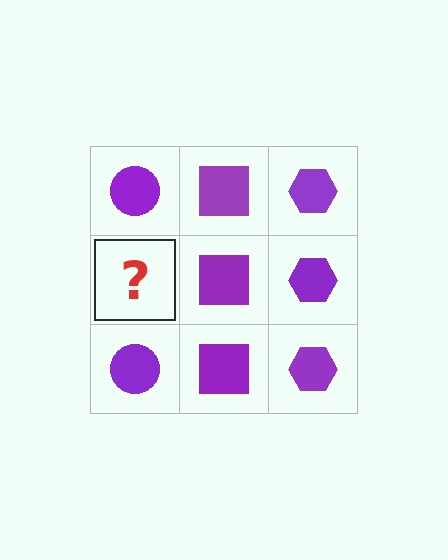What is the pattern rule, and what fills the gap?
The rule is that each column has a consistent shape. The gap should be filled with a purple circle.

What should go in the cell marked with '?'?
The missing cell should contain a purple circle.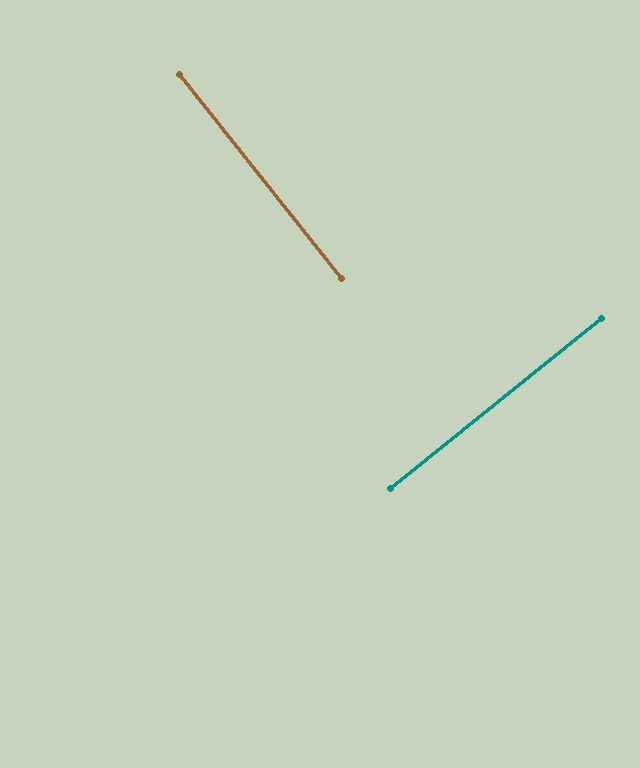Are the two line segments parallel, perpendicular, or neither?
Perpendicular — they meet at approximately 90°.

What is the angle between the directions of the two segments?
Approximately 90 degrees.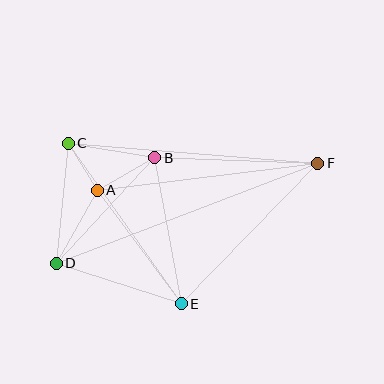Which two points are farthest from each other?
Points D and F are farthest from each other.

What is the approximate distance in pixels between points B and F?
The distance between B and F is approximately 163 pixels.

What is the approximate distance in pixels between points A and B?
The distance between A and B is approximately 66 pixels.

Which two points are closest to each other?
Points A and C are closest to each other.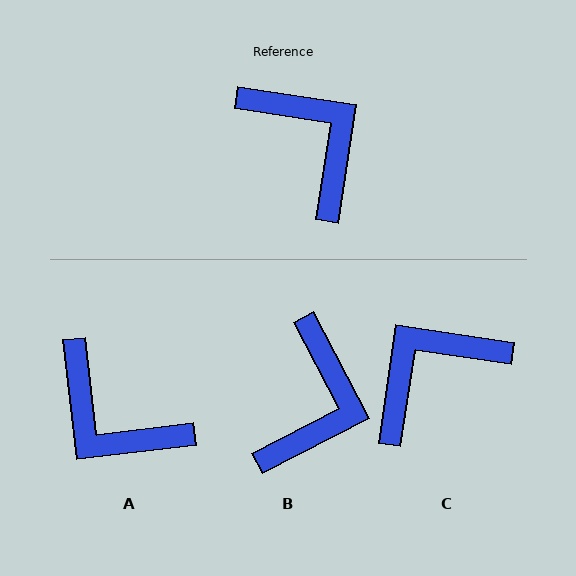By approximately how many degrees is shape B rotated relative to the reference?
Approximately 54 degrees clockwise.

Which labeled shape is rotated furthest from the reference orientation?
A, about 164 degrees away.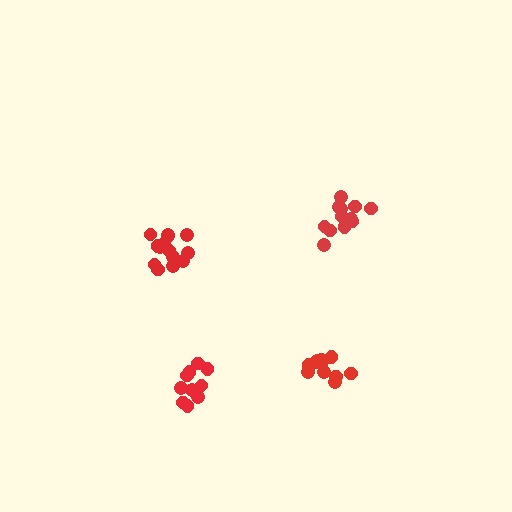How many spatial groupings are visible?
There are 4 spatial groupings.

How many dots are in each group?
Group 1: 10 dots, Group 2: 13 dots, Group 3: 14 dots, Group 4: 14 dots (51 total).